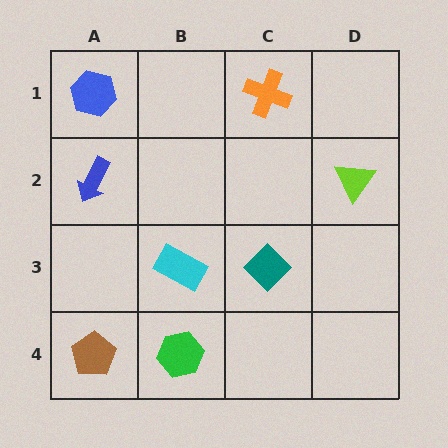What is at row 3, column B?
A cyan rectangle.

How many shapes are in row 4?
2 shapes.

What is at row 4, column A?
A brown pentagon.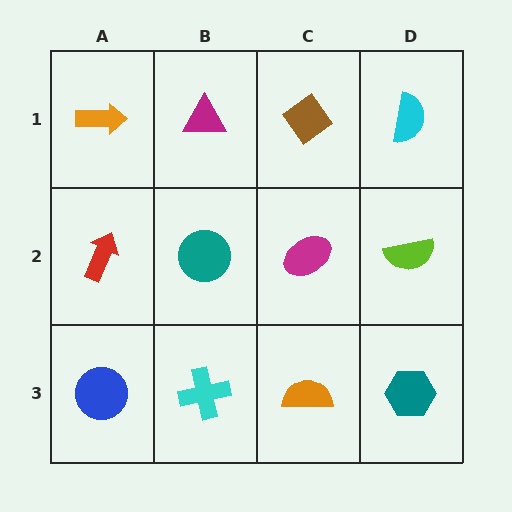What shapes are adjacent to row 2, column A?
An orange arrow (row 1, column A), a blue circle (row 3, column A), a teal circle (row 2, column B).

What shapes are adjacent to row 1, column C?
A magenta ellipse (row 2, column C), a magenta triangle (row 1, column B), a cyan semicircle (row 1, column D).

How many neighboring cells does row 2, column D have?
3.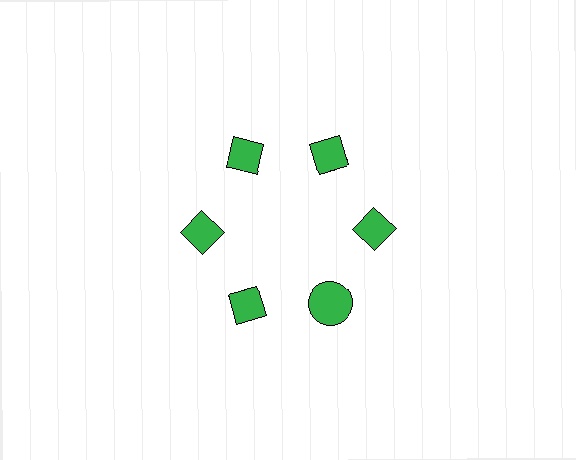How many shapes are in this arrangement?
There are 6 shapes arranged in a ring pattern.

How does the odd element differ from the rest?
It has a different shape: circle instead of diamond.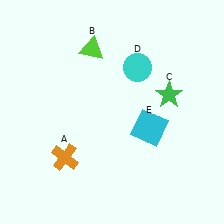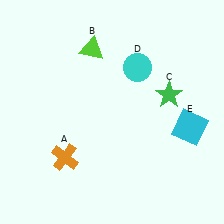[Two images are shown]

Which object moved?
The cyan square (E) moved right.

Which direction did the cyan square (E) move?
The cyan square (E) moved right.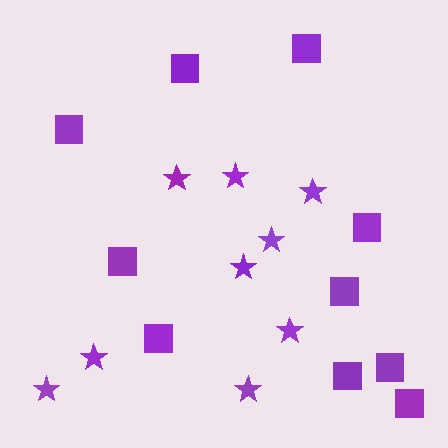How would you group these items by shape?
There are 2 groups: one group of stars (9) and one group of squares (10).